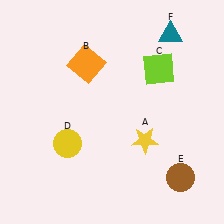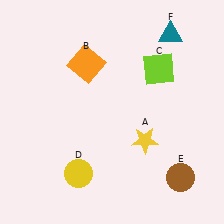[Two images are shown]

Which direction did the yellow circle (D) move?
The yellow circle (D) moved down.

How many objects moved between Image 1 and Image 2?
1 object moved between the two images.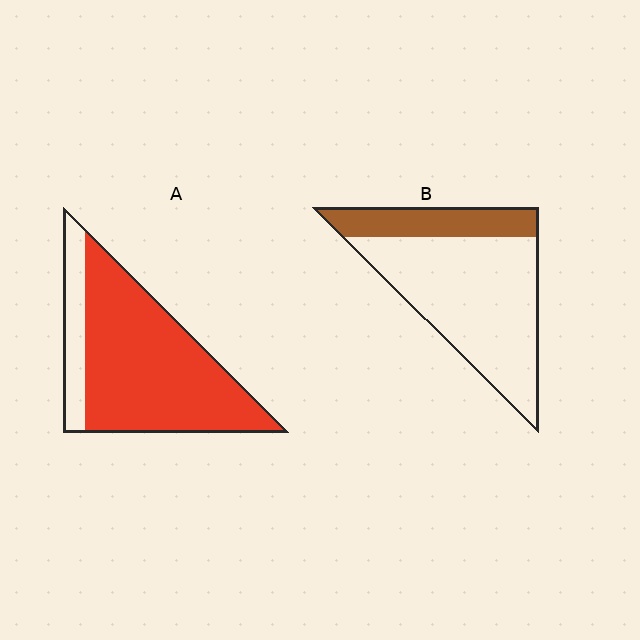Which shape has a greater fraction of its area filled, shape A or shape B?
Shape A.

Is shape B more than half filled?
No.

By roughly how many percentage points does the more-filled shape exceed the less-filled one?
By roughly 55 percentage points (A over B).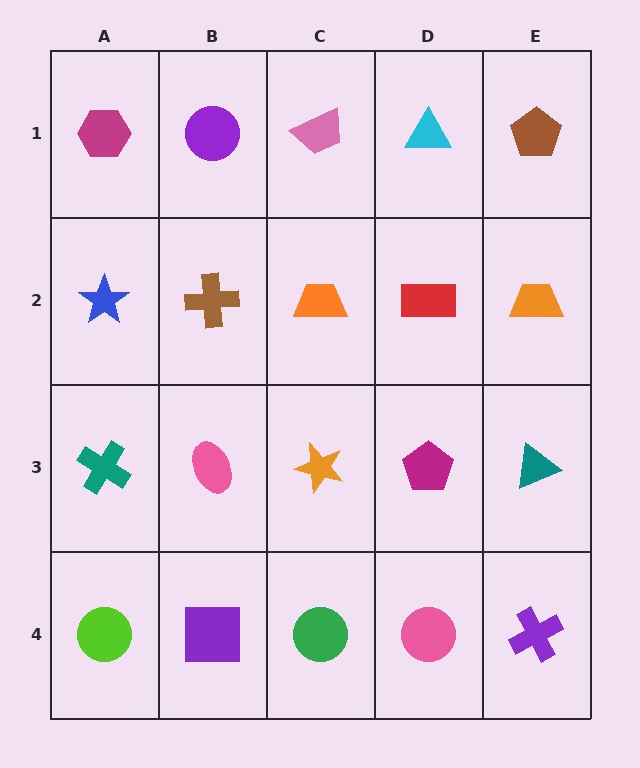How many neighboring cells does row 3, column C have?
4.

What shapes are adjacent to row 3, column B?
A brown cross (row 2, column B), a purple square (row 4, column B), a teal cross (row 3, column A), an orange star (row 3, column C).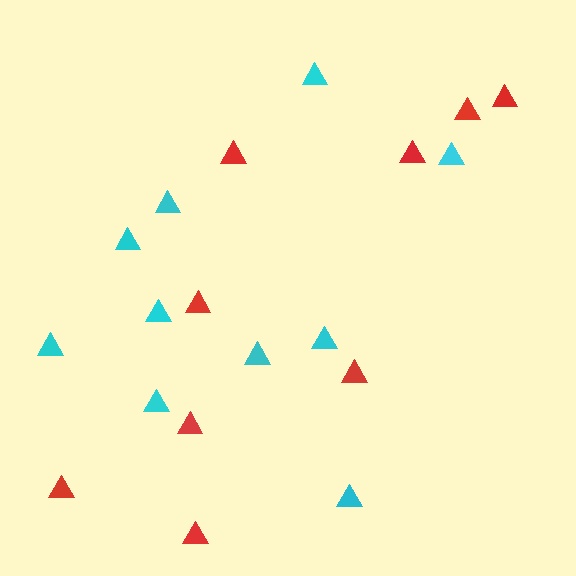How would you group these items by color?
There are 2 groups: one group of cyan triangles (10) and one group of red triangles (9).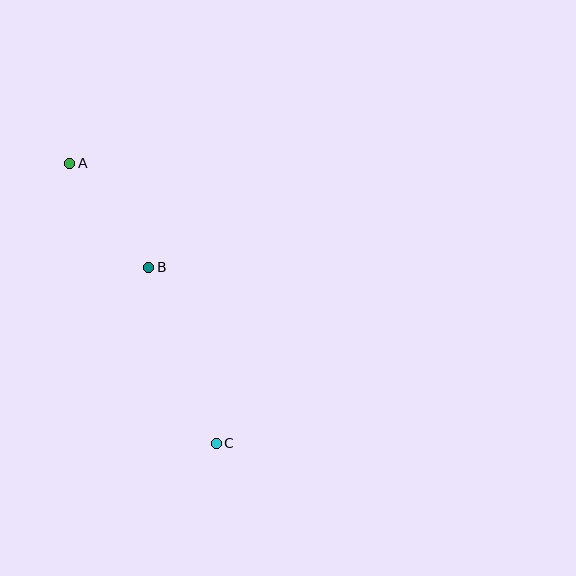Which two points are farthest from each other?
Points A and C are farthest from each other.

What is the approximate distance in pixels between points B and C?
The distance between B and C is approximately 189 pixels.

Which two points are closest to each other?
Points A and B are closest to each other.